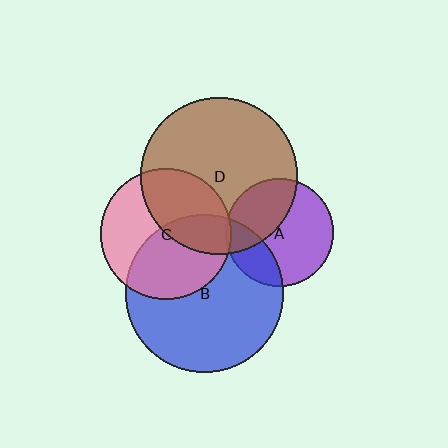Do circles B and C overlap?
Yes.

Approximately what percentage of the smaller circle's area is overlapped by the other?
Approximately 50%.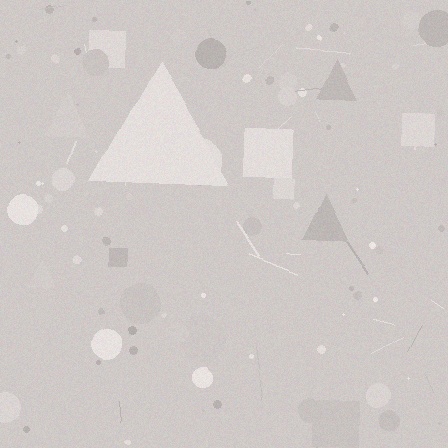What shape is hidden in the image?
A triangle is hidden in the image.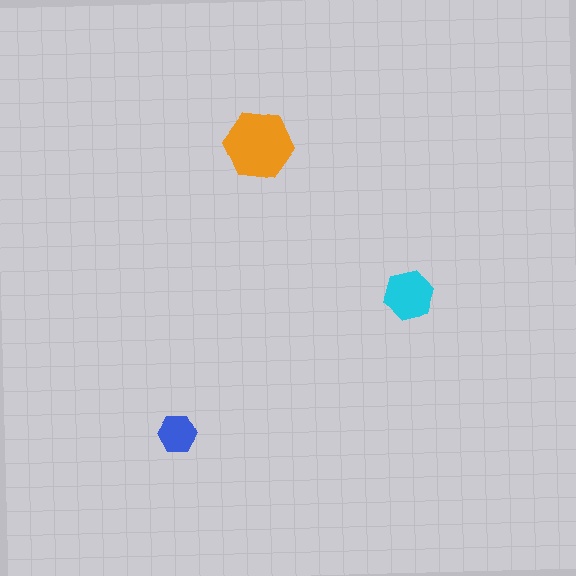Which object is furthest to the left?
The blue hexagon is leftmost.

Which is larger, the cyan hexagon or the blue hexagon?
The cyan one.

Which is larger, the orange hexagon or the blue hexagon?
The orange one.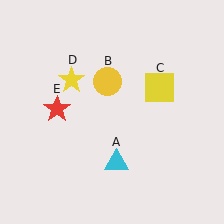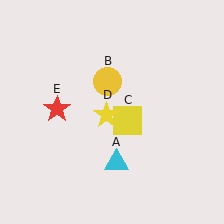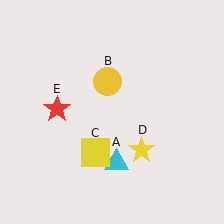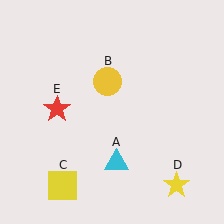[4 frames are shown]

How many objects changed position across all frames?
2 objects changed position: yellow square (object C), yellow star (object D).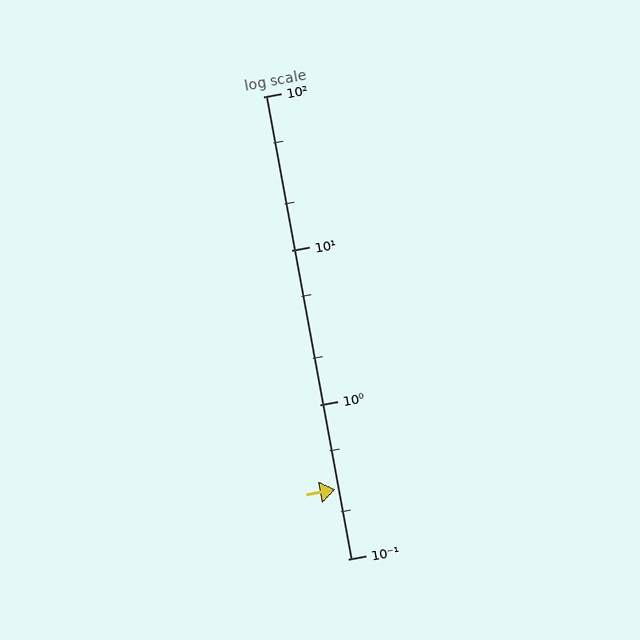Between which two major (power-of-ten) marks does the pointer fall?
The pointer is between 0.1 and 1.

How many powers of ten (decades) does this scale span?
The scale spans 3 decades, from 0.1 to 100.